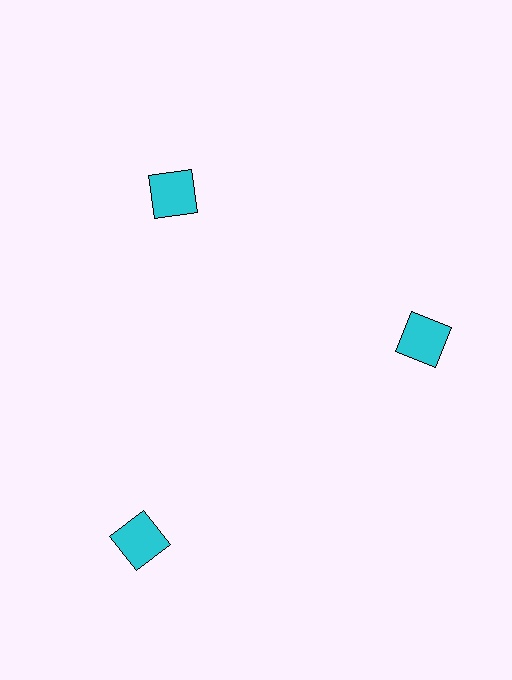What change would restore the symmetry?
The symmetry would be restored by moving it inward, back onto the ring so that all 3 squares sit at equal angles and equal distance from the center.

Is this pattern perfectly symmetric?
No. The 3 cyan squares are arranged in a ring, but one element near the 7 o'clock position is pushed outward from the center, breaking the 3-fold rotational symmetry.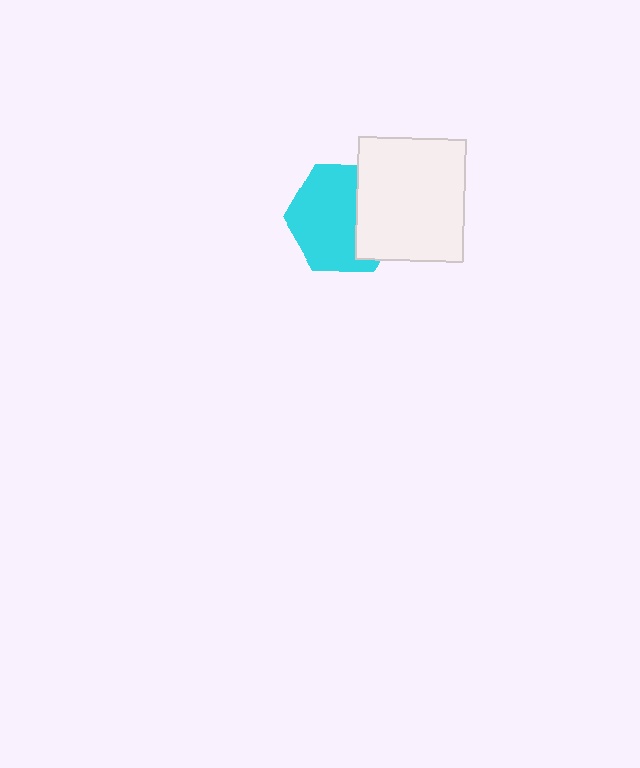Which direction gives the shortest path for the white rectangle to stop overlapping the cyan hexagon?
Moving right gives the shortest separation.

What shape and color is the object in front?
The object in front is a white rectangle.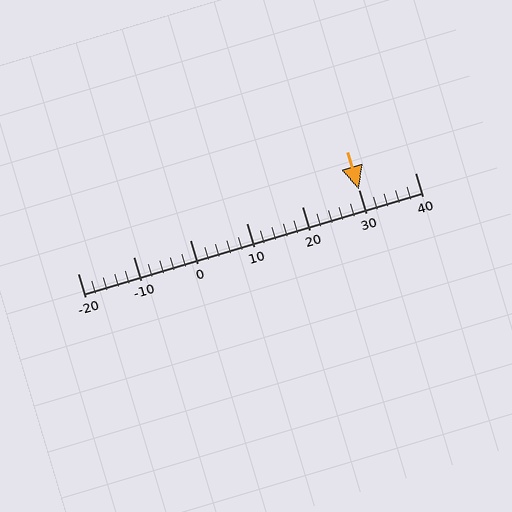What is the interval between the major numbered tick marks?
The major tick marks are spaced 10 units apart.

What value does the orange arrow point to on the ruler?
The orange arrow points to approximately 30.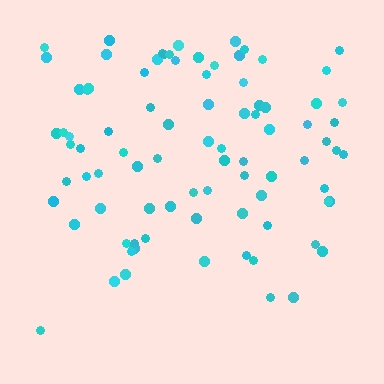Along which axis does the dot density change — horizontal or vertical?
Vertical.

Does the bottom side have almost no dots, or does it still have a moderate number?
Still a moderate number, just noticeably fewer than the top.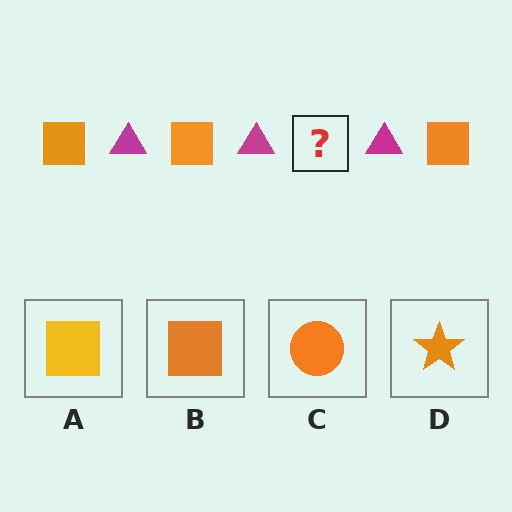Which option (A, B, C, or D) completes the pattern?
B.